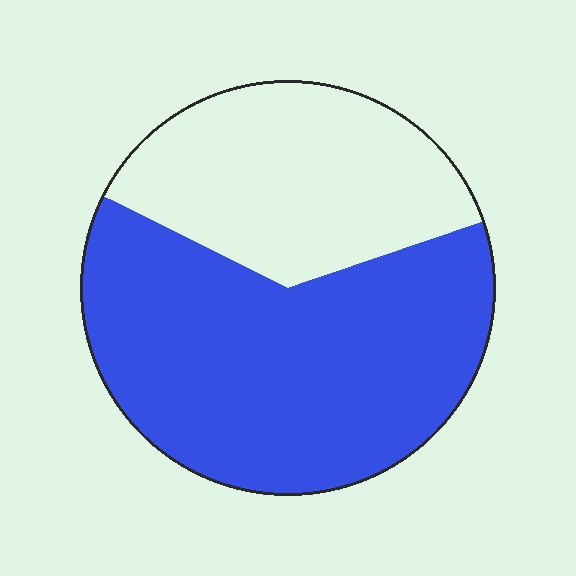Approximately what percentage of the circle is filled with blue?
Approximately 65%.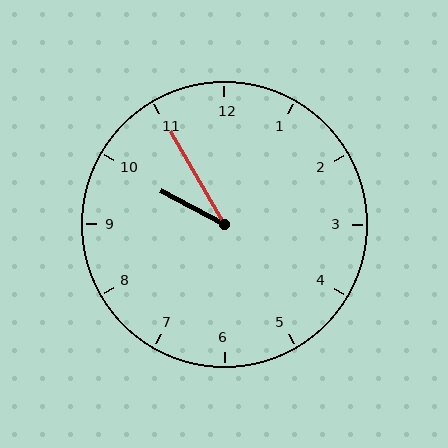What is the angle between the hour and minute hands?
Approximately 32 degrees.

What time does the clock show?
9:55.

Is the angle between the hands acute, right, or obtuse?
It is acute.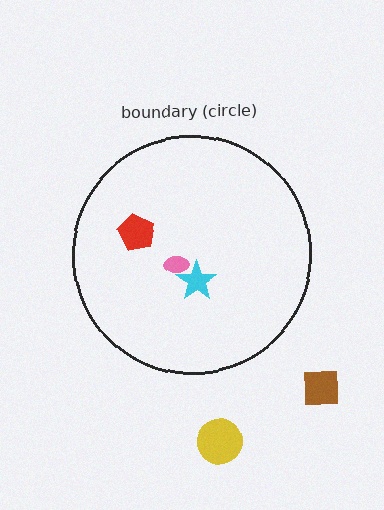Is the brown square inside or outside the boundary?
Outside.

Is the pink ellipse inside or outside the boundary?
Inside.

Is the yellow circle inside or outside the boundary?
Outside.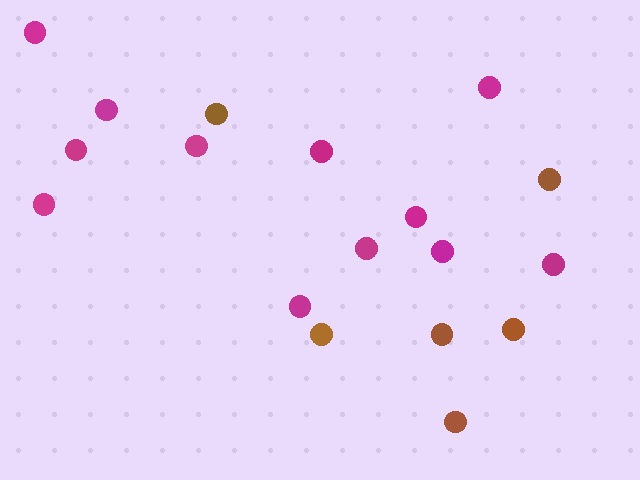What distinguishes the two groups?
There are 2 groups: one group of brown circles (6) and one group of magenta circles (12).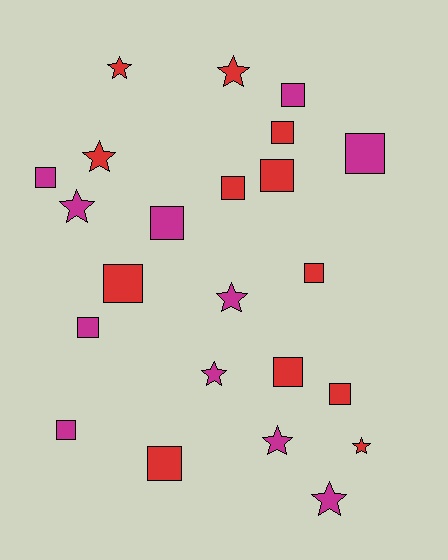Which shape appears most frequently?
Square, with 14 objects.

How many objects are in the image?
There are 23 objects.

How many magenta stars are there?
There are 5 magenta stars.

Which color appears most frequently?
Red, with 12 objects.